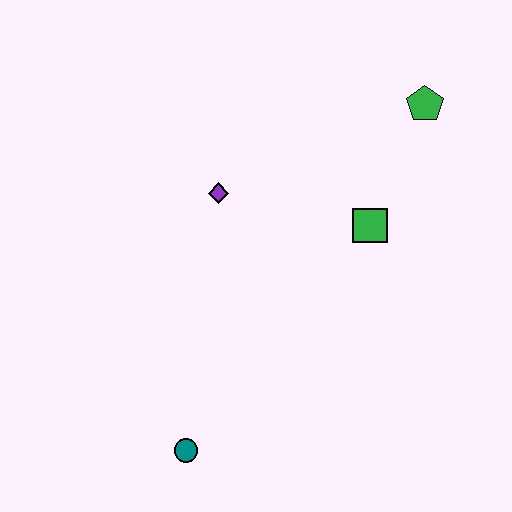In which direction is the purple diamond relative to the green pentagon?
The purple diamond is to the left of the green pentagon.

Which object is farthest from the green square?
The teal circle is farthest from the green square.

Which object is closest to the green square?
The green pentagon is closest to the green square.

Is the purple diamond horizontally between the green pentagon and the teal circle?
Yes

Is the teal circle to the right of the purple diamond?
No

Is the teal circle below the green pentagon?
Yes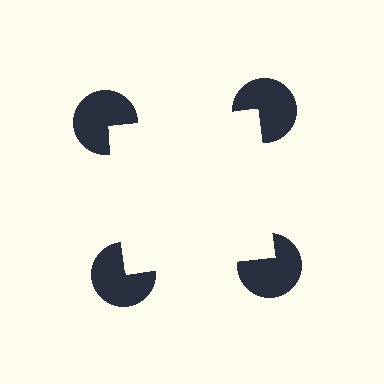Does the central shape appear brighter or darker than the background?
It typically appears slightly brighter than the background, even though no actual brightness change is drawn.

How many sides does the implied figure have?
4 sides.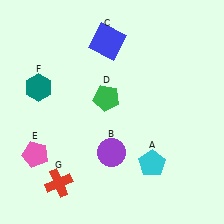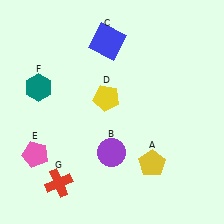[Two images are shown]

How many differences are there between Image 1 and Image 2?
There are 2 differences between the two images.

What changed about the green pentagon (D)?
In Image 1, D is green. In Image 2, it changed to yellow.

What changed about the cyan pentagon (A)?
In Image 1, A is cyan. In Image 2, it changed to yellow.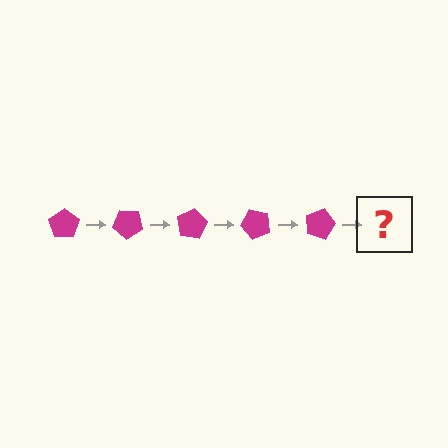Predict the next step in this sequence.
The next step is a magenta pentagon rotated 200 degrees.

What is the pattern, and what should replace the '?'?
The pattern is that the pentagon rotates 40 degrees each step. The '?' should be a magenta pentagon rotated 200 degrees.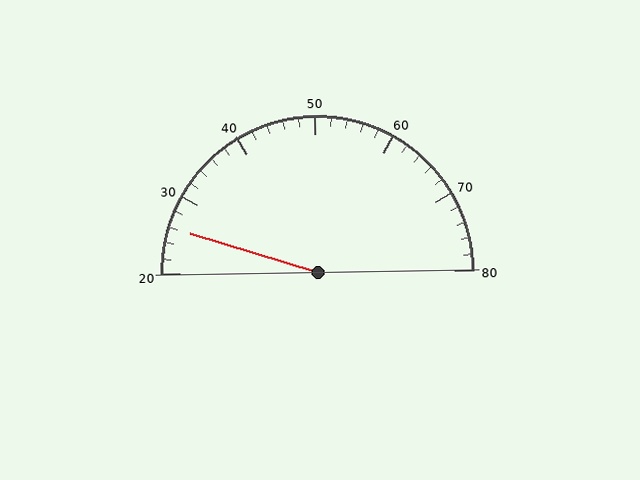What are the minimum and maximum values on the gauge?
The gauge ranges from 20 to 80.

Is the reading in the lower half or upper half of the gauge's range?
The reading is in the lower half of the range (20 to 80).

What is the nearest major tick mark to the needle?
The nearest major tick mark is 30.